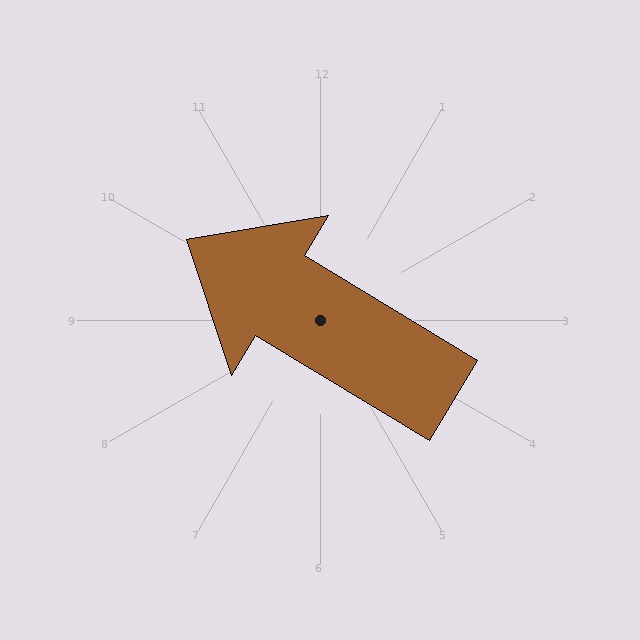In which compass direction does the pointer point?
Northwest.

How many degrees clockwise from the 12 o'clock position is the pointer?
Approximately 301 degrees.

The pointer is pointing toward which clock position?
Roughly 10 o'clock.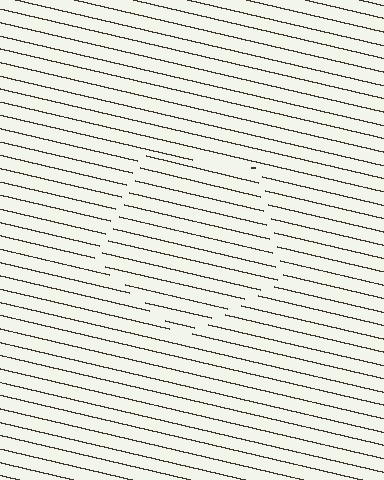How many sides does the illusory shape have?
5 sides — the line-ends trace a pentagon.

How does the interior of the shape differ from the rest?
The interior of the shape contains the same grating, shifted by half a period — the contour is defined by the phase discontinuity where line-ends from the inner and outer gratings abut.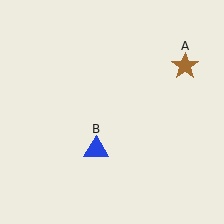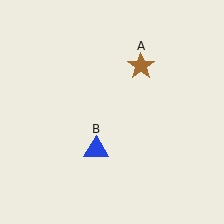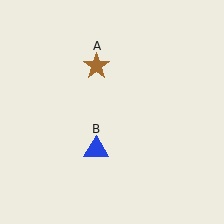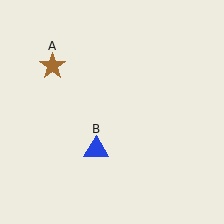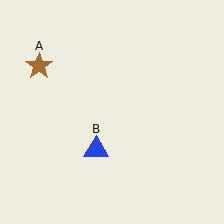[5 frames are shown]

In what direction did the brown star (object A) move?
The brown star (object A) moved left.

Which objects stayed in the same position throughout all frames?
Blue triangle (object B) remained stationary.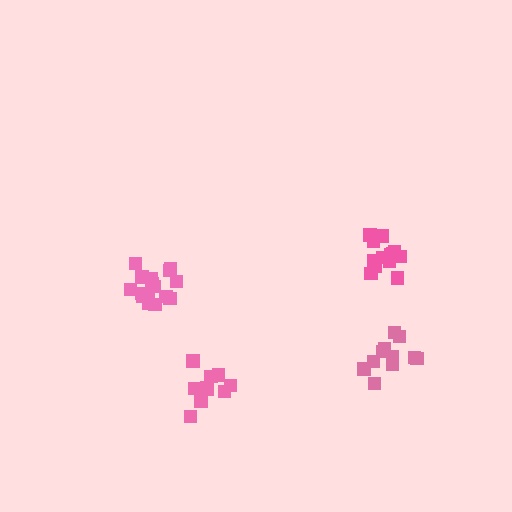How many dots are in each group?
Group 1: 13 dots, Group 2: 17 dots, Group 3: 11 dots, Group 4: 11 dots (52 total).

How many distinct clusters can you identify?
There are 4 distinct clusters.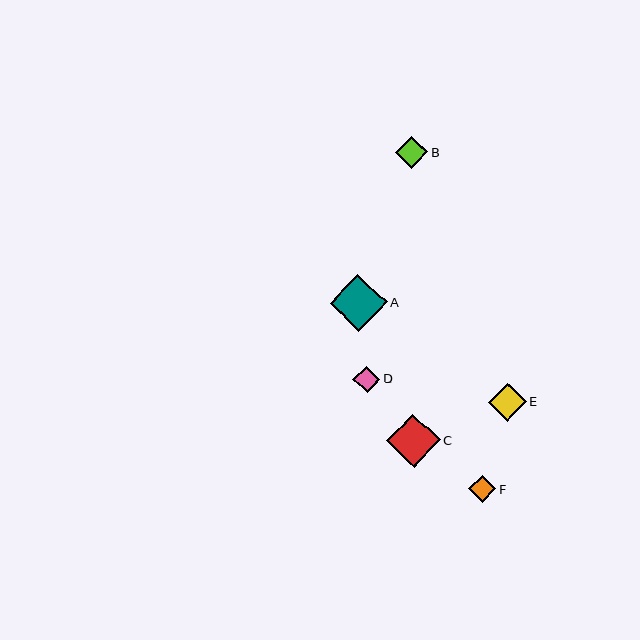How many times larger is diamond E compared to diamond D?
Diamond E is approximately 1.4 times the size of diamond D.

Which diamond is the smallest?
Diamond D is the smallest with a size of approximately 27 pixels.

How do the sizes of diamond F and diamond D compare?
Diamond F and diamond D are approximately the same size.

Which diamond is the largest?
Diamond A is the largest with a size of approximately 57 pixels.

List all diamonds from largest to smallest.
From largest to smallest: A, C, E, B, F, D.